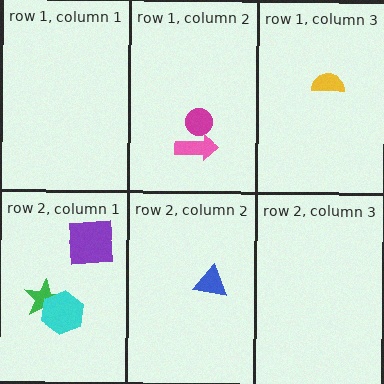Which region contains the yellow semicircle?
The row 1, column 3 region.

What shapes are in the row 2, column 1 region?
The green star, the cyan hexagon, the purple square.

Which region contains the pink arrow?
The row 1, column 2 region.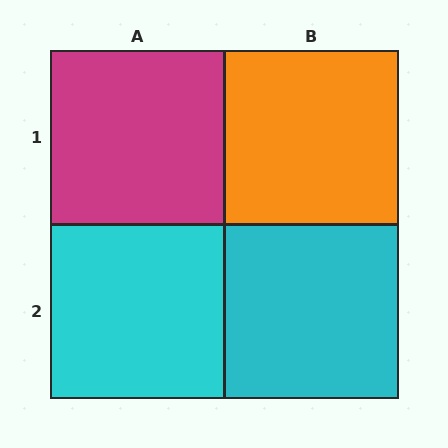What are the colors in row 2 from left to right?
Cyan, cyan.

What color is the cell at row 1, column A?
Magenta.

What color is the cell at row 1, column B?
Orange.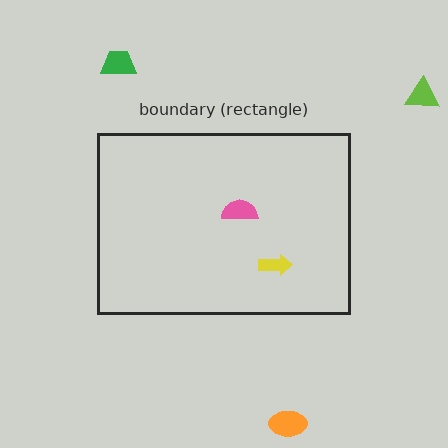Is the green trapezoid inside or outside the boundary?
Outside.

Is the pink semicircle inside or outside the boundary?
Inside.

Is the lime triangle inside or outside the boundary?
Outside.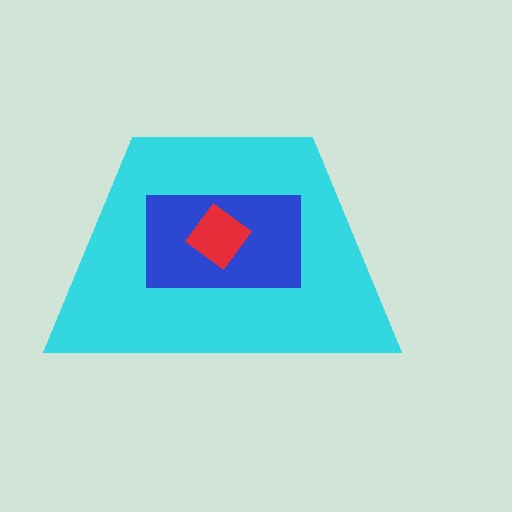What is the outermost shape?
The cyan trapezoid.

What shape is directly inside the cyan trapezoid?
The blue rectangle.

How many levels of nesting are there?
3.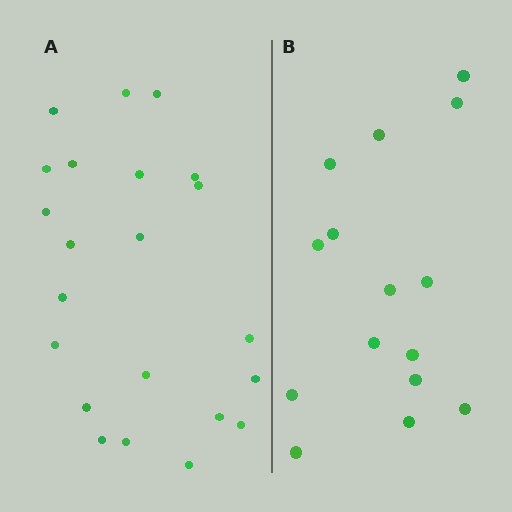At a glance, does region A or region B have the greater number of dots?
Region A (the left region) has more dots.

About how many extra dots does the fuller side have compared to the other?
Region A has roughly 8 or so more dots than region B.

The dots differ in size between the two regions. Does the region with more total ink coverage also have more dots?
No. Region B has more total ink coverage because its dots are larger, but region A actually contains more individual dots. Total area can be misleading — the number of items is what matters here.